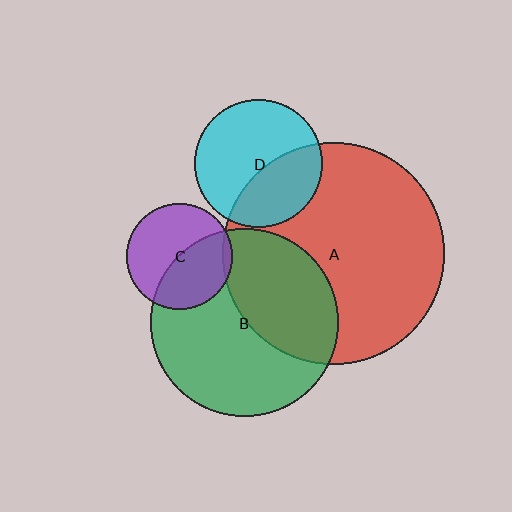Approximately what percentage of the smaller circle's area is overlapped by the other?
Approximately 40%.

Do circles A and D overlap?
Yes.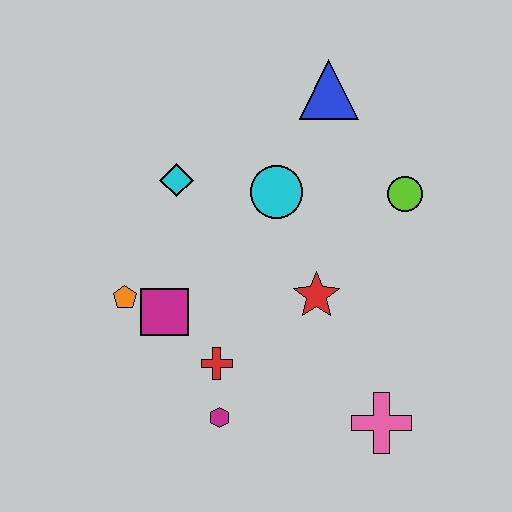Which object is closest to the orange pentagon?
The magenta square is closest to the orange pentagon.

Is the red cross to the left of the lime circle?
Yes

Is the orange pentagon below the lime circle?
Yes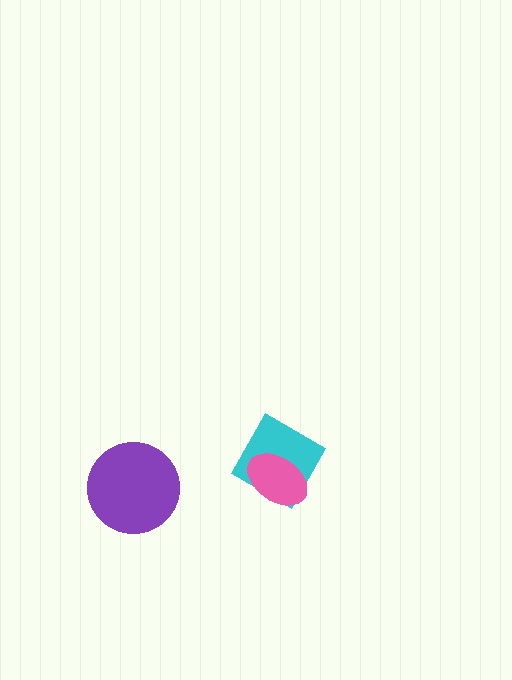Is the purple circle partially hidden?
No, no other shape covers it.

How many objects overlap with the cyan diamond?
1 object overlaps with the cyan diamond.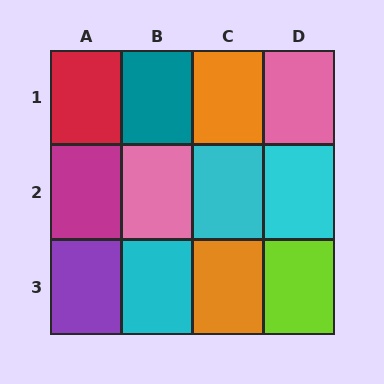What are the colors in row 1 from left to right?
Red, teal, orange, pink.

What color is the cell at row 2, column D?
Cyan.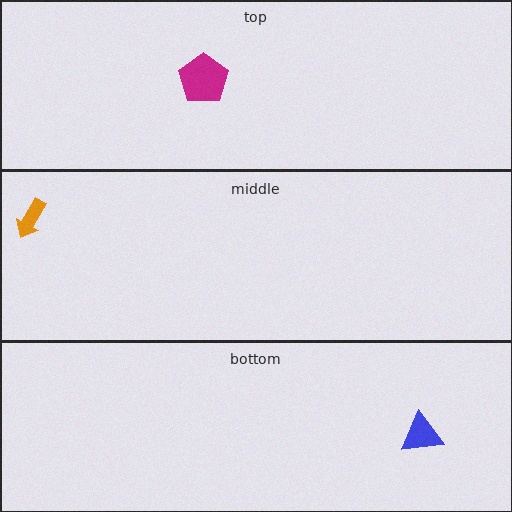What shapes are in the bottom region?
The blue triangle.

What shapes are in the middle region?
The orange arrow.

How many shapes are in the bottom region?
1.